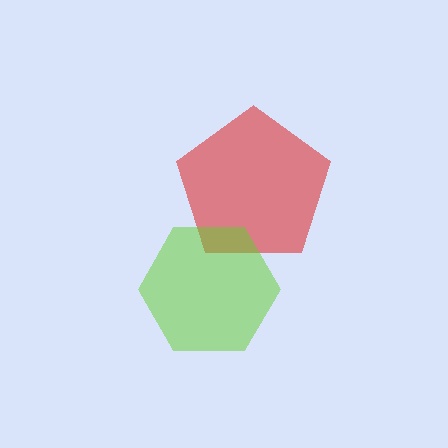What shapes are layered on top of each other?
The layered shapes are: a red pentagon, a lime hexagon.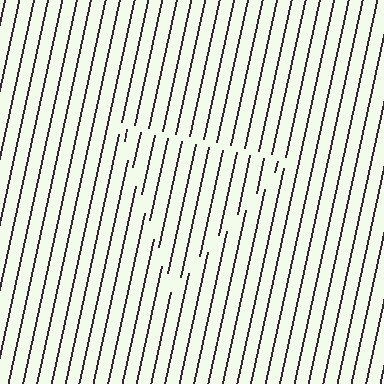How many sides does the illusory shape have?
3 sides — the line-ends trace a triangle.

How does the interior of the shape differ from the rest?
The interior of the shape contains the same grating, shifted by half a period — the contour is defined by the phase discontinuity where line-ends from the inner and outer gratings abut.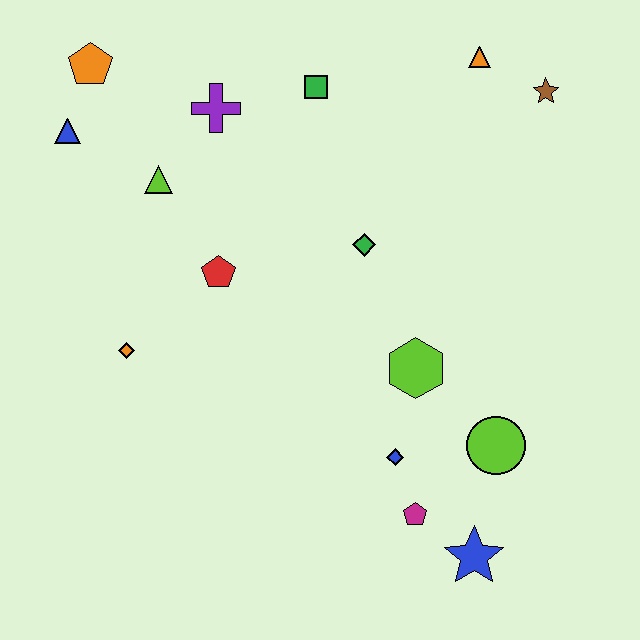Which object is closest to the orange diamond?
The red pentagon is closest to the orange diamond.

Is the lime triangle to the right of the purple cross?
No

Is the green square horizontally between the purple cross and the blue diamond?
Yes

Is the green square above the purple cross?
Yes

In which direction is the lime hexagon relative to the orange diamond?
The lime hexagon is to the right of the orange diamond.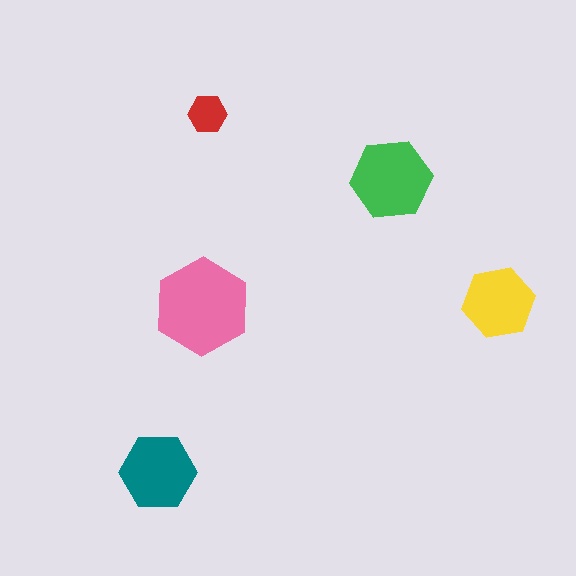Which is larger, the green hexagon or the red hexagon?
The green one.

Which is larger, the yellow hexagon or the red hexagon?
The yellow one.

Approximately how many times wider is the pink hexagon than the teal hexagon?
About 1.5 times wider.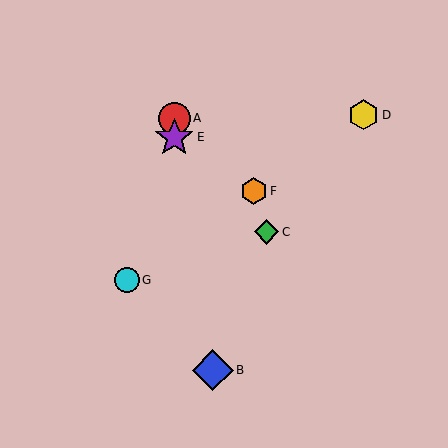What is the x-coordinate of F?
Object F is at x≈254.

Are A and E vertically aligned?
Yes, both are at x≈174.